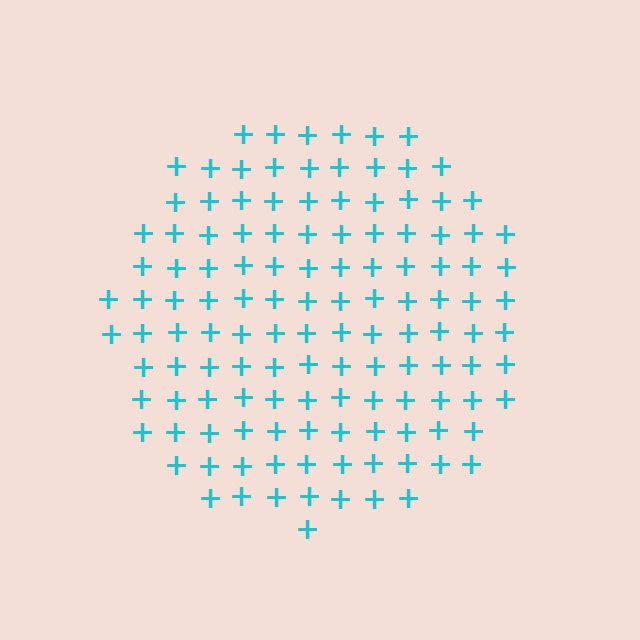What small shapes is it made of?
It is made of small plus signs.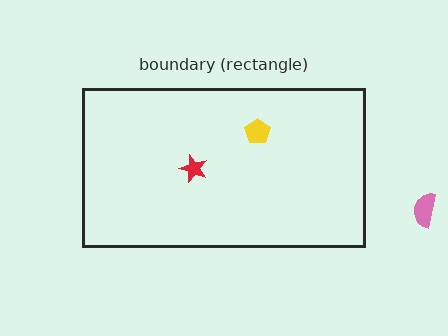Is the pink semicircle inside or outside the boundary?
Outside.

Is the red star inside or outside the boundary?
Inside.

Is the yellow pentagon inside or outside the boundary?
Inside.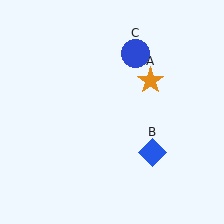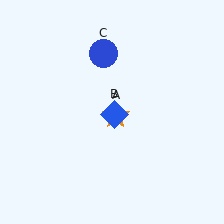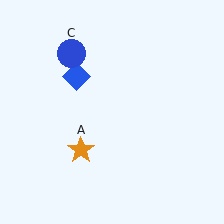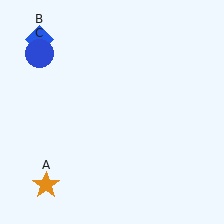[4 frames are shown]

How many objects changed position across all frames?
3 objects changed position: orange star (object A), blue diamond (object B), blue circle (object C).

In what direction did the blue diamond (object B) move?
The blue diamond (object B) moved up and to the left.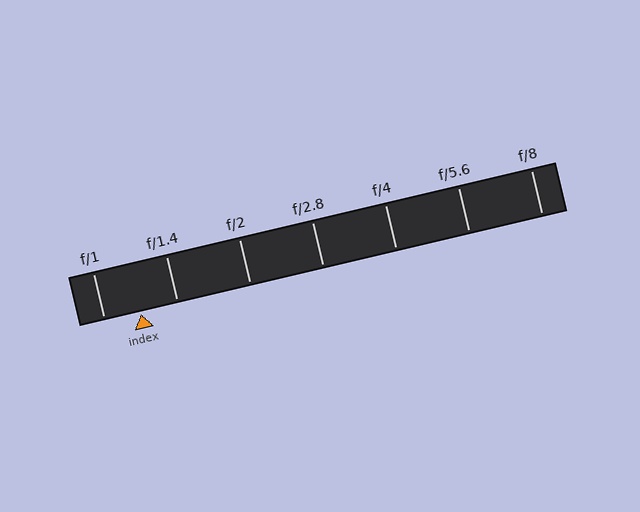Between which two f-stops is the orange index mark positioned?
The index mark is between f/1 and f/1.4.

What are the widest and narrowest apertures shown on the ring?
The widest aperture shown is f/1 and the narrowest is f/8.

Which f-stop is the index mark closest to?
The index mark is closest to f/1.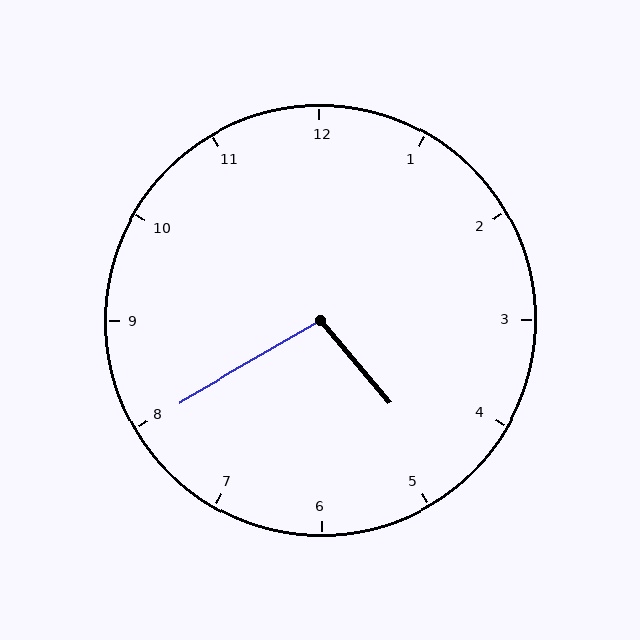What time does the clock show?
4:40.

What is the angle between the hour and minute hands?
Approximately 100 degrees.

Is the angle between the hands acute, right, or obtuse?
It is obtuse.